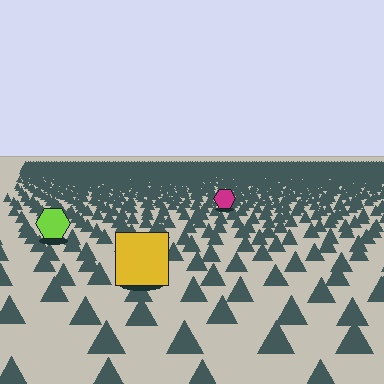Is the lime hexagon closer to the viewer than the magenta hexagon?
Yes. The lime hexagon is closer — you can tell from the texture gradient: the ground texture is coarser near it.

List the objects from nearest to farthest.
From nearest to farthest: the yellow square, the lime hexagon, the magenta hexagon.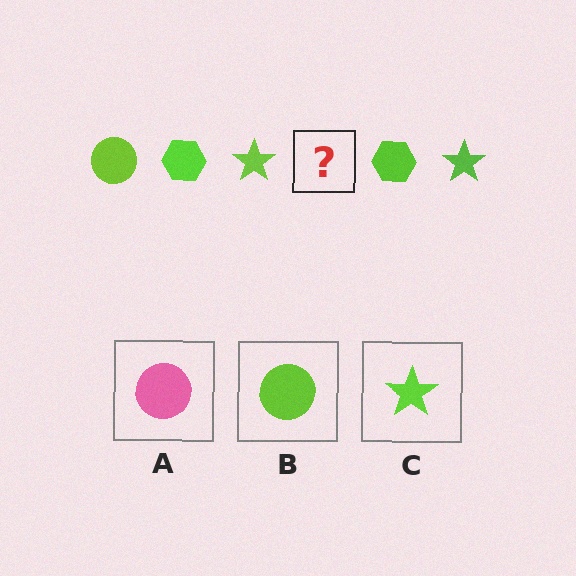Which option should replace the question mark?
Option B.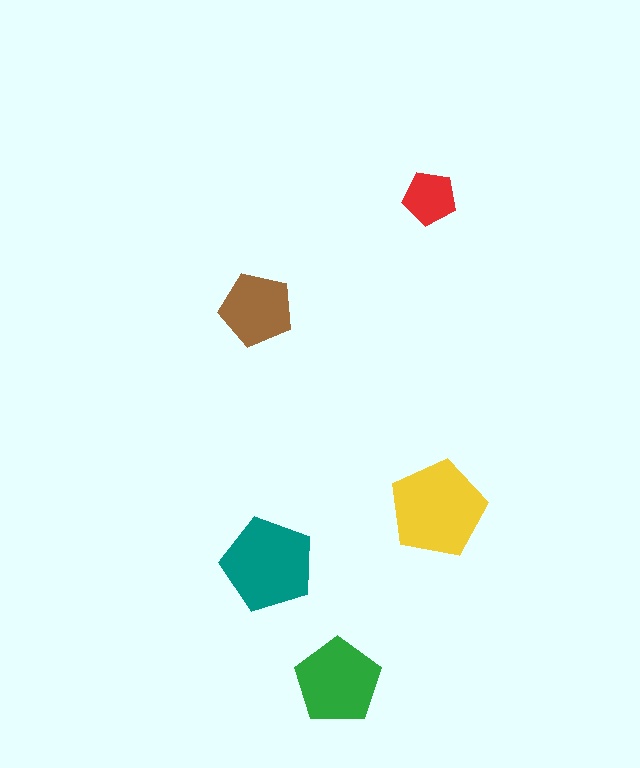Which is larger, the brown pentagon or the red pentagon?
The brown one.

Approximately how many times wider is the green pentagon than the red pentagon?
About 1.5 times wider.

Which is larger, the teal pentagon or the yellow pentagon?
The yellow one.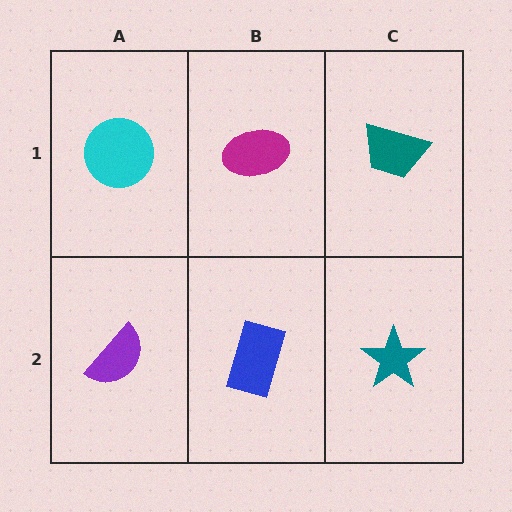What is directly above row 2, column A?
A cyan circle.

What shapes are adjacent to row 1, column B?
A blue rectangle (row 2, column B), a cyan circle (row 1, column A), a teal trapezoid (row 1, column C).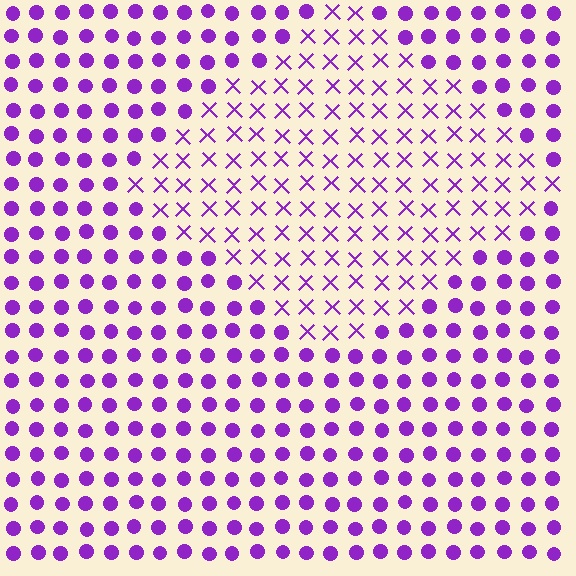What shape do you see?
I see a diamond.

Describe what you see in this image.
The image is filled with small purple elements arranged in a uniform grid. A diamond-shaped region contains X marks, while the surrounding area contains circles. The boundary is defined purely by the change in element shape.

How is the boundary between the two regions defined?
The boundary is defined by a change in element shape: X marks inside vs. circles outside. All elements share the same color and spacing.